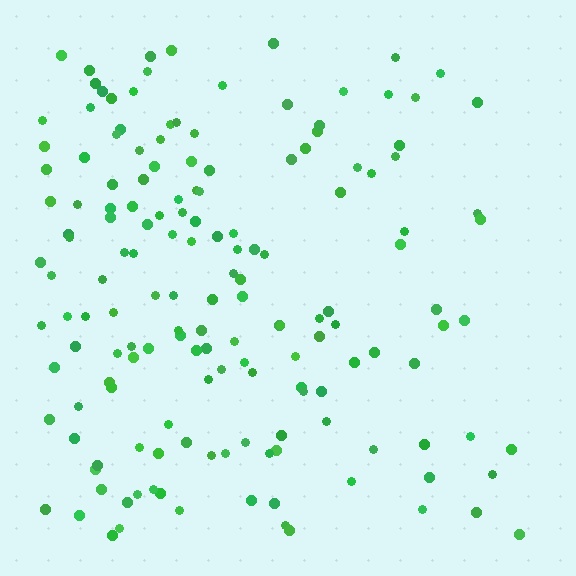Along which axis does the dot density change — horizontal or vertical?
Horizontal.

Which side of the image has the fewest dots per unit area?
The right.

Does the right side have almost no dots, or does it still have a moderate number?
Still a moderate number, just noticeably fewer than the left.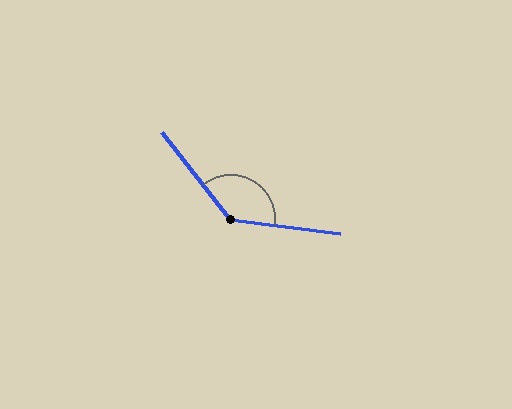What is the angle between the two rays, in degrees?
Approximately 136 degrees.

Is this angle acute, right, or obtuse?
It is obtuse.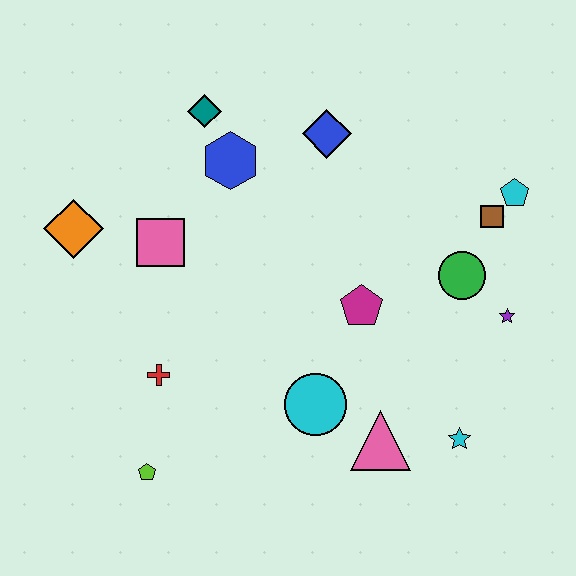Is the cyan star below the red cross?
Yes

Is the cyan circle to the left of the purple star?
Yes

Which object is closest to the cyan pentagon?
The brown square is closest to the cyan pentagon.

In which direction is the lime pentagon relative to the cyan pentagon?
The lime pentagon is to the left of the cyan pentagon.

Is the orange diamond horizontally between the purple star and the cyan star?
No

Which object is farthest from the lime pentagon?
The cyan pentagon is farthest from the lime pentagon.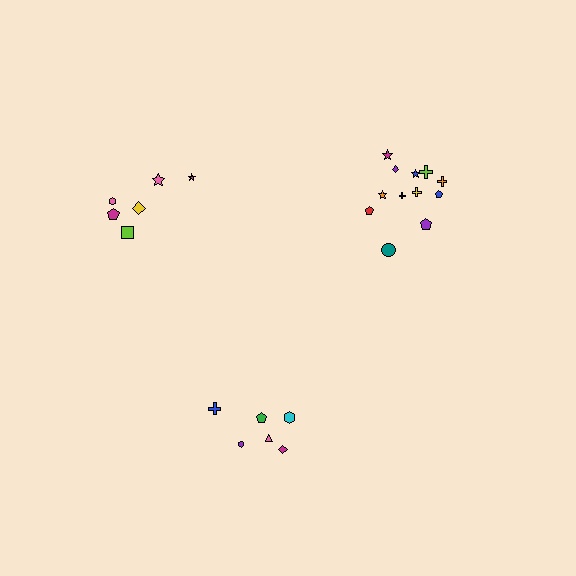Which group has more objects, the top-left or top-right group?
The top-right group.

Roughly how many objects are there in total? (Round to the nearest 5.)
Roughly 25 objects in total.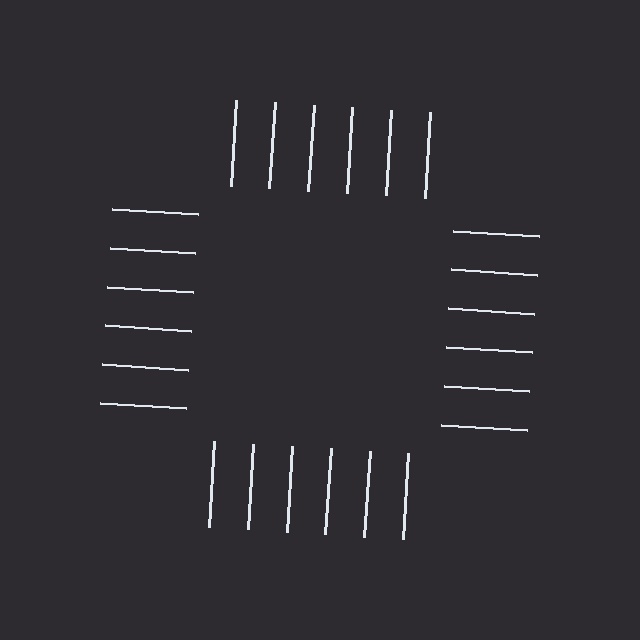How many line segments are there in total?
24 — 6 along each of the 4 edges.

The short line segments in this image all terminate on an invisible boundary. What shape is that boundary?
An illusory square — the line segments terminate on its edges but no continuous stroke is drawn.